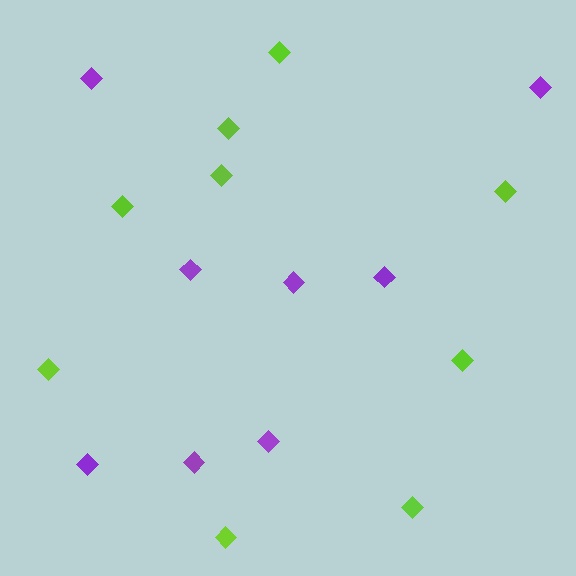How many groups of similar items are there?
There are 2 groups: one group of purple diamonds (8) and one group of lime diamonds (9).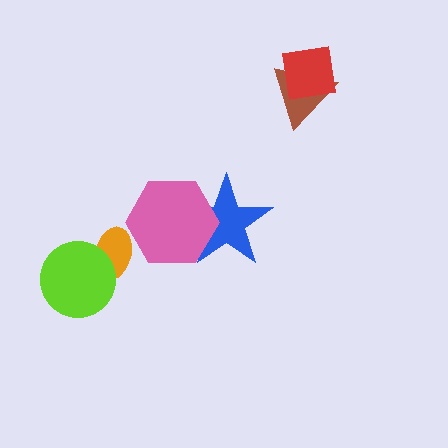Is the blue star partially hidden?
Yes, it is partially covered by another shape.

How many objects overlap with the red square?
1 object overlaps with the red square.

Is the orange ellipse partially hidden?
Yes, it is partially covered by another shape.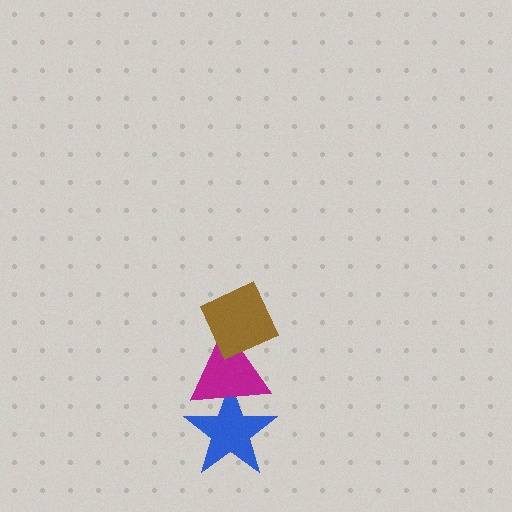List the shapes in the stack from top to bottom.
From top to bottom: the brown diamond, the magenta triangle, the blue star.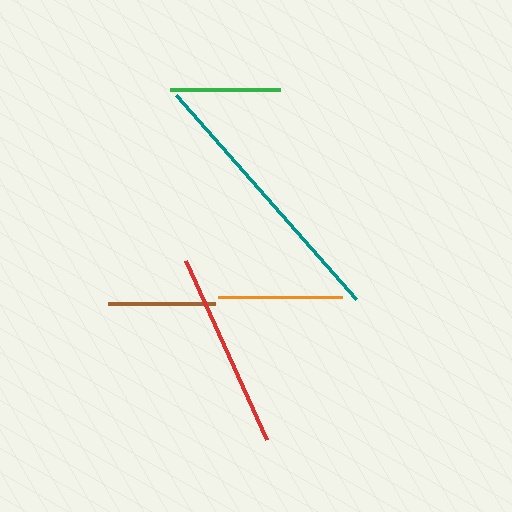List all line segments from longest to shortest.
From longest to shortest: teal, red, orange, green, brown.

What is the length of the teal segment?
The teal segment is approximately 272 pixels long.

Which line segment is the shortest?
The brown line is the shortest at approximately 107 pixels.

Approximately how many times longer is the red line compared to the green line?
The red line is approximately 1.8 times the length of the green line.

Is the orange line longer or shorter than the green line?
The orange line is longer than the green line.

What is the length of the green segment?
The green segment is approximately 110 pixels long.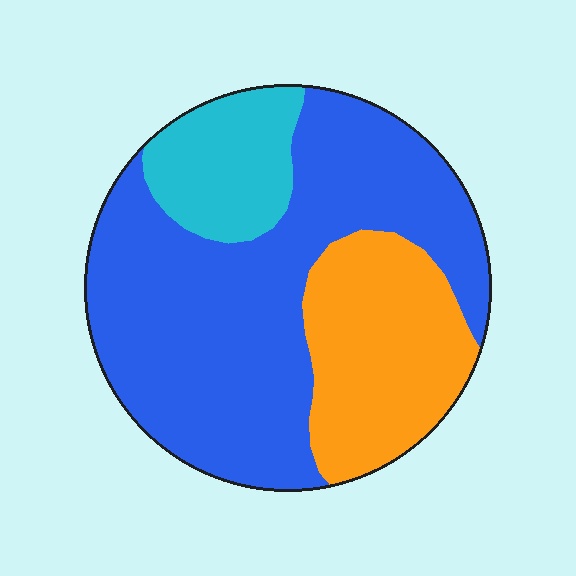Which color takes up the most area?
Blue, at roughly 60%.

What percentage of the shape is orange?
Orange takes up about one quarter (1/4) of the shape.